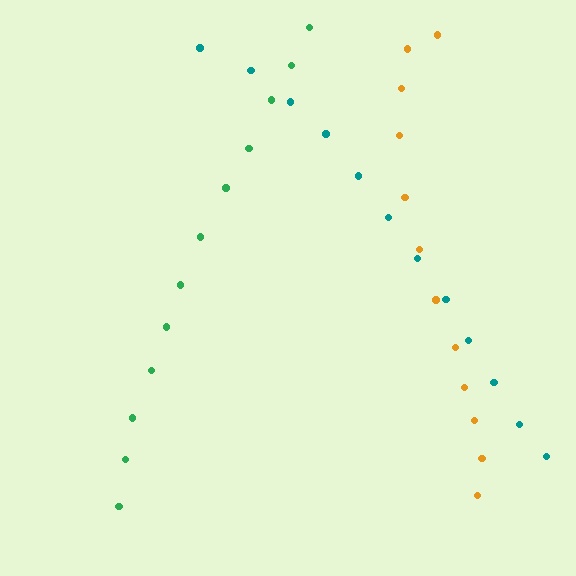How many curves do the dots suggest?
There are 3 distinct paths.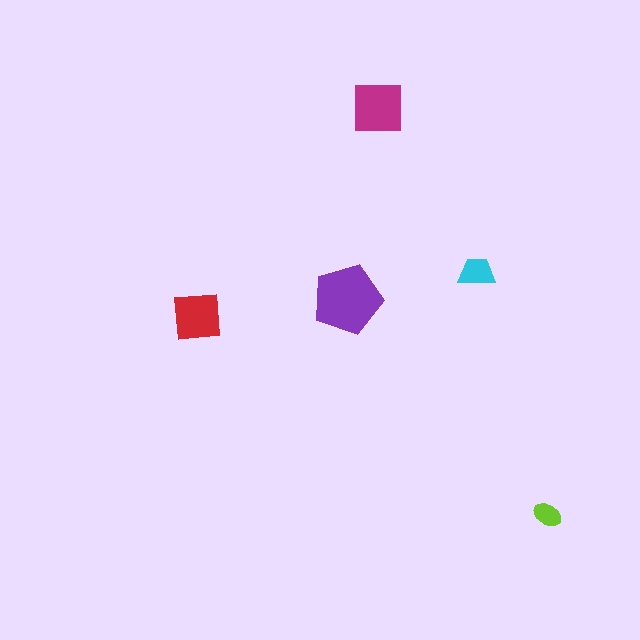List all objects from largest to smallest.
The purple pentagon, the magenta square, the red square, the cyan trapezoid, the lime ellipse.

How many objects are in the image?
There are 5 objects in the image.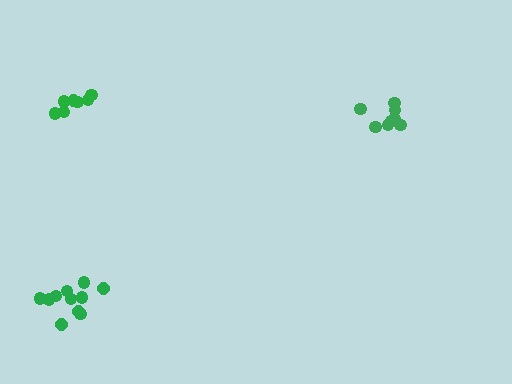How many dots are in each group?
Group 1: 7 dots, Group 2: 11 dots, Group 3: 8 dots (26 total).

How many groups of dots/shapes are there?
There are 3 groups.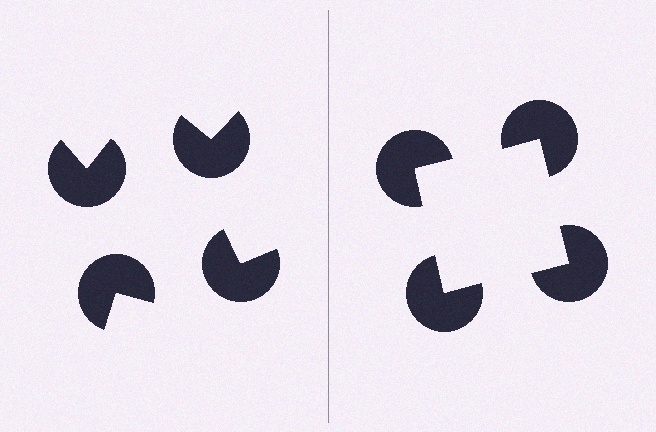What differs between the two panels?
The pac-man discs are positioned identically on both sides; only the wedge orientations differ. On the right they align to a square; on the left they are misaligned.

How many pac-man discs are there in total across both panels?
8 — 4 on each side.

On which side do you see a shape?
An illusory square appears on the right side. On the left side the wedge cuts are rotated, so no coherent shape forms.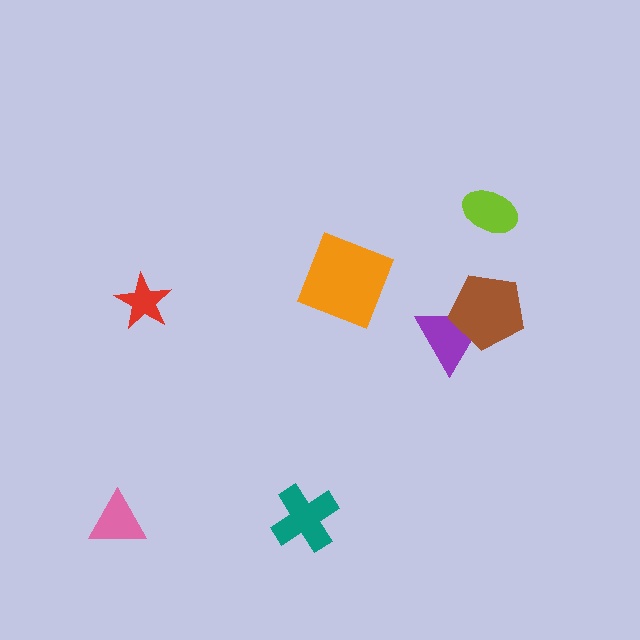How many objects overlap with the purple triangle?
1 object overlaps with the purple triangle.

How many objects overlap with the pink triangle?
0 objects overlap with the pink triangle.